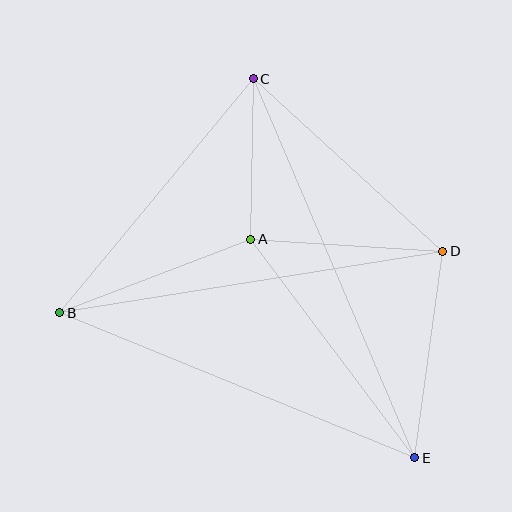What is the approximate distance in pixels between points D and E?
The distance between D and E is approximately 209 pixels.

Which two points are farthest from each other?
Points C and E are farthest from each other.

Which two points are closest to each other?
Points A and C are closest to each other.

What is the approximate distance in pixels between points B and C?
The distance between B and C is approximately 304 pixels.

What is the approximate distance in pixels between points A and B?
The distance between A and B is approximately 205 pixels.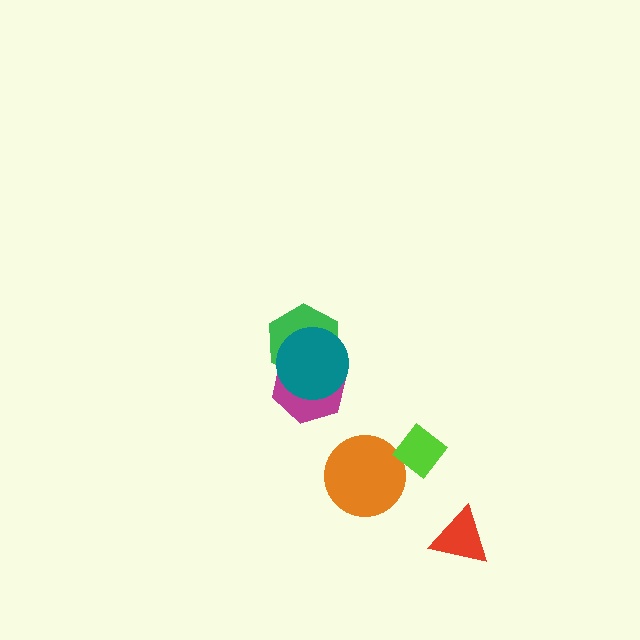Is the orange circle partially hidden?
Yes, it is partially covered by another shape.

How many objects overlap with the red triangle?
0 objects overlap with the red triangle.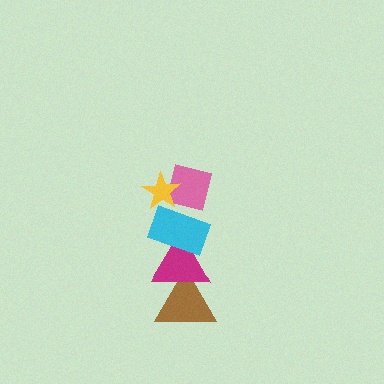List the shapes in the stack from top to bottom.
From top to bottom: the yellow star, the pink square, the cyan rectangle, the magenta triangle, the brown triangle.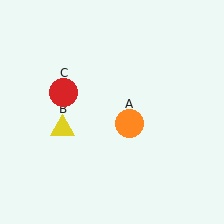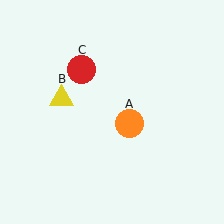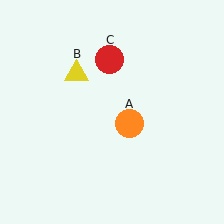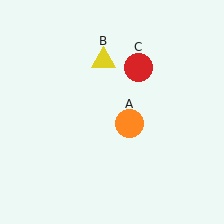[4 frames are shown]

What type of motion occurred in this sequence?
The yellow triangle (object B), red circle (object C) rotated clockwise around the center of the scene.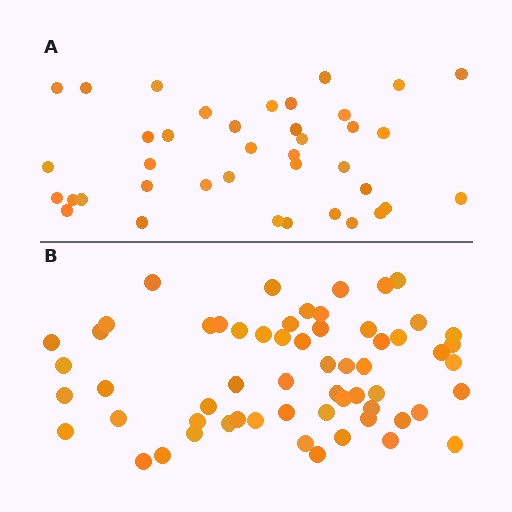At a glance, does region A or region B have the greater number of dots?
Region B (the bottom region) has more dots.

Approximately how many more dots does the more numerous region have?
Region B has approximately 20 more dots than region A.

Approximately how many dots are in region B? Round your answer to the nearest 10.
About 60 dots.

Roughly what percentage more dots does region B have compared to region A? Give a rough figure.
About 55% more.